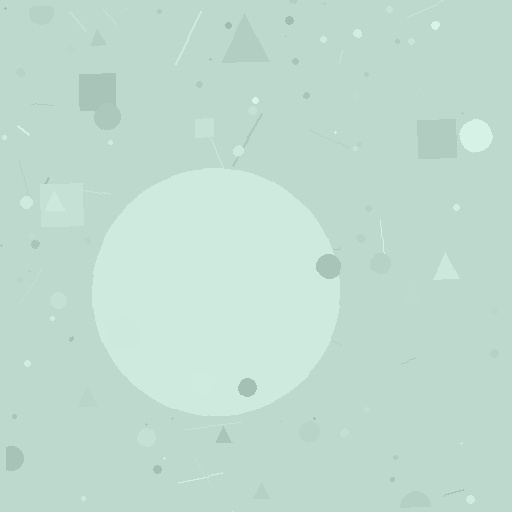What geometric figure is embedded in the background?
A circle is embedded in the background.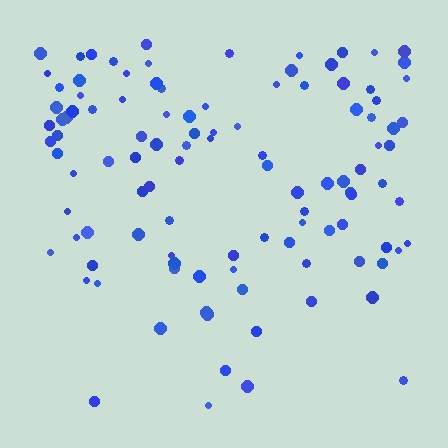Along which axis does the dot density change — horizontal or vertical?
Vertical.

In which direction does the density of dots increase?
From bottom to top, with the top side densest.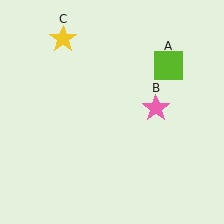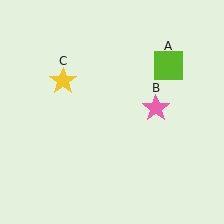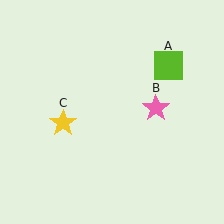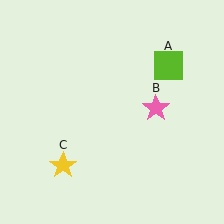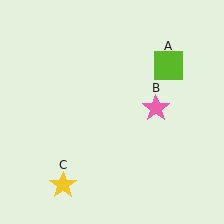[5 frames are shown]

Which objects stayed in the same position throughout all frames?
Lime square (object A) and pink star (object B) remained stationary.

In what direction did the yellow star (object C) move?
The yellow star (object C) moved down.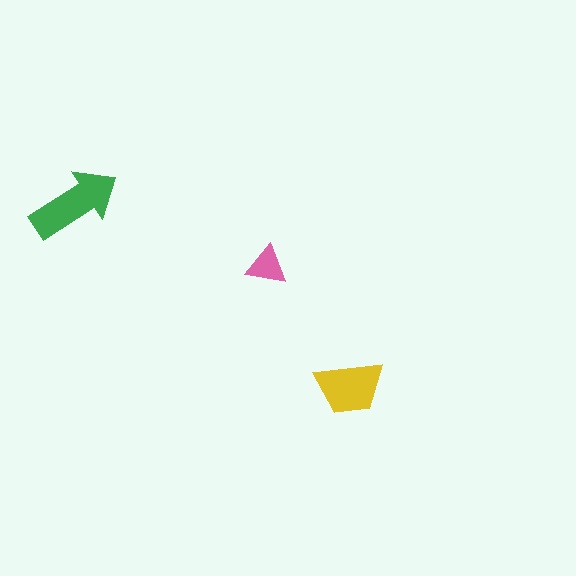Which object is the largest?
The green arrow.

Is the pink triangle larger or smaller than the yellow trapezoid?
Smaller.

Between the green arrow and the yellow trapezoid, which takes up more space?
The green arrow.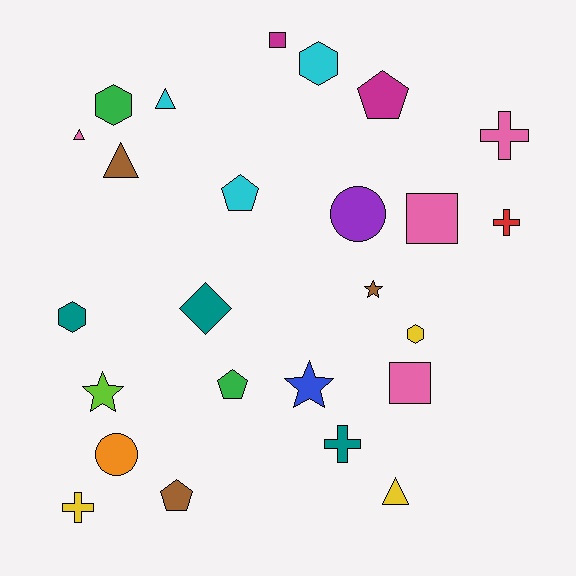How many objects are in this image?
There are 25 objects.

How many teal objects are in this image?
There are 3 teal objects.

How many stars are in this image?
There are 3 stars.